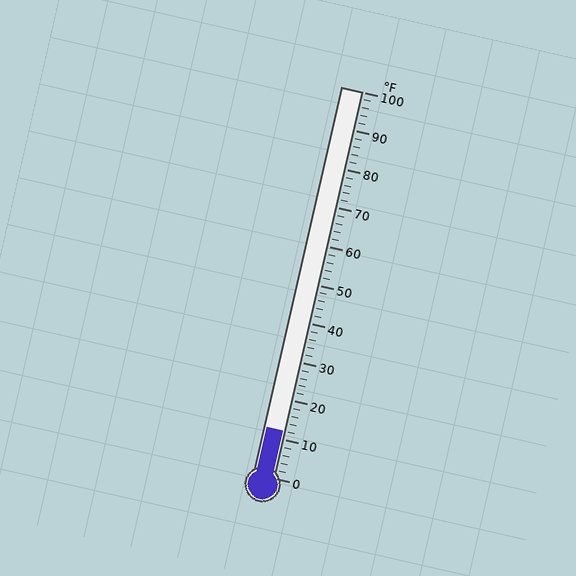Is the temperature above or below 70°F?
The temperature is below 70°F.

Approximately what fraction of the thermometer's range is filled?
The thermometer is filled to approximately 10% of its range.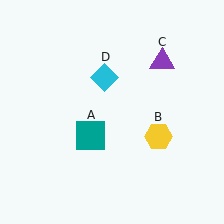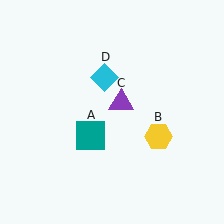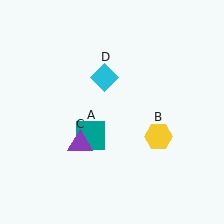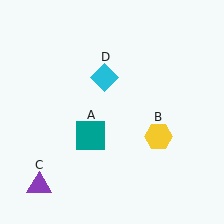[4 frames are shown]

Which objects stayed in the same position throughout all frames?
Teal square (object A) and yellow hexagon (object B) and cyan diamond (object D) remained stationary.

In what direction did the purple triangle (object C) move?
The purple triangle (object C) moved down and to the left.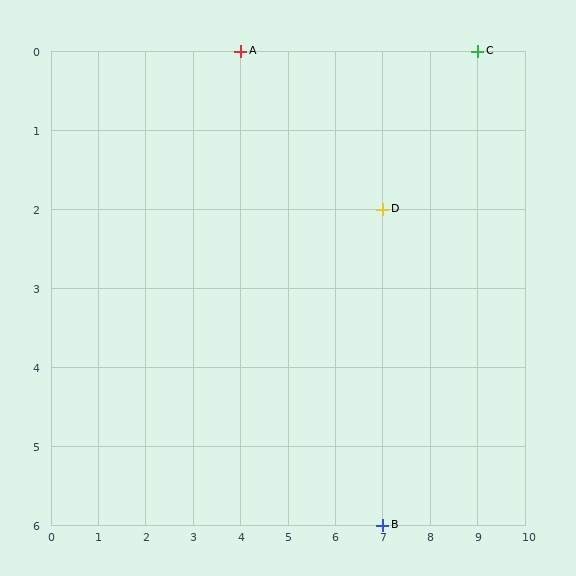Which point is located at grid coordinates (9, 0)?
Point C is at (9, 0).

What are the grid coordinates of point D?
Point D is at grid coordinates (7, 2).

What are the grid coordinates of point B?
Point B is at grid coordinates (7, 6).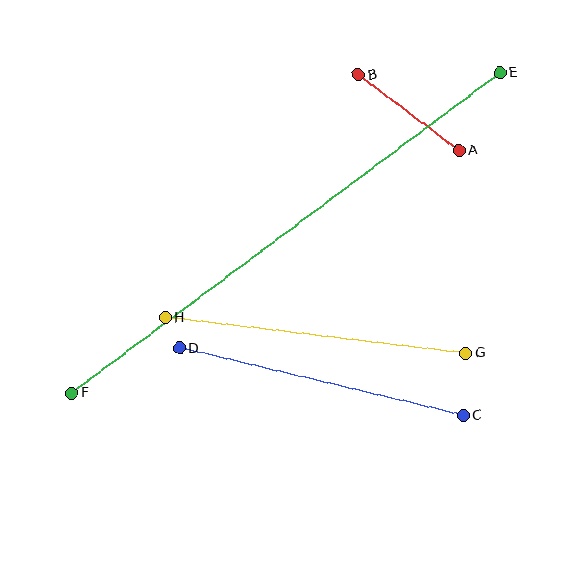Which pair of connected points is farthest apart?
Points E and F are farthest apart.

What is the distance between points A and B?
The distance is approximately 126 pixels.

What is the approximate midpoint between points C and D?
The midpoint is at approximately (321, 382) pixels.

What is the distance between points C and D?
The distance is approximately 292 pixels.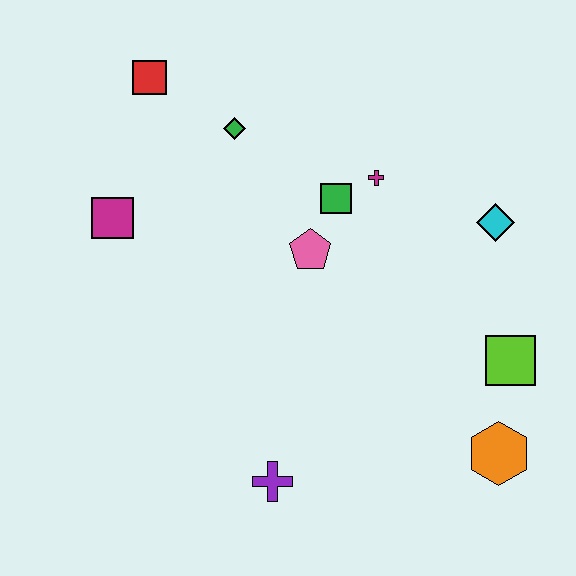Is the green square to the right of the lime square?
No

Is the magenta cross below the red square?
Yes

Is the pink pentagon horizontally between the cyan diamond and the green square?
No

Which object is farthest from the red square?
The orange hexagon is farthest from the red square.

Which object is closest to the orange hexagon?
The lime square is closest to the orange hexagon.